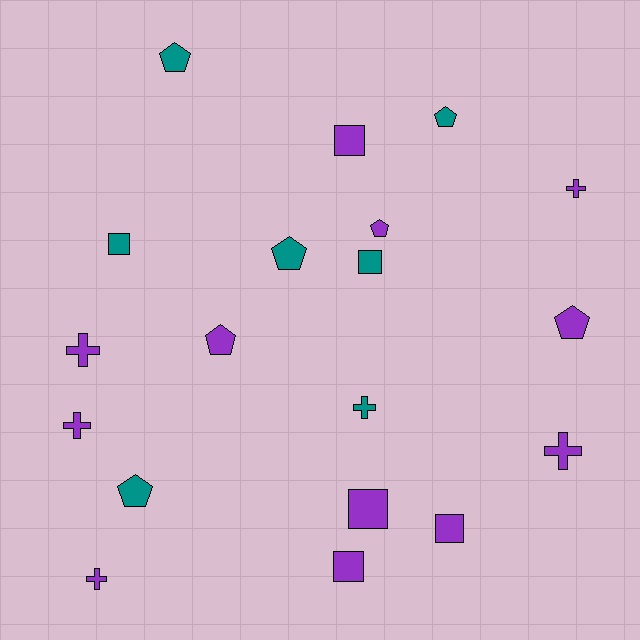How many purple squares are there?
There are 4 purple squares.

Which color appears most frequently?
Purple, with 12 objects.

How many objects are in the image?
There are 19 objects.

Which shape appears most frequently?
Pentagon, with 7 objects.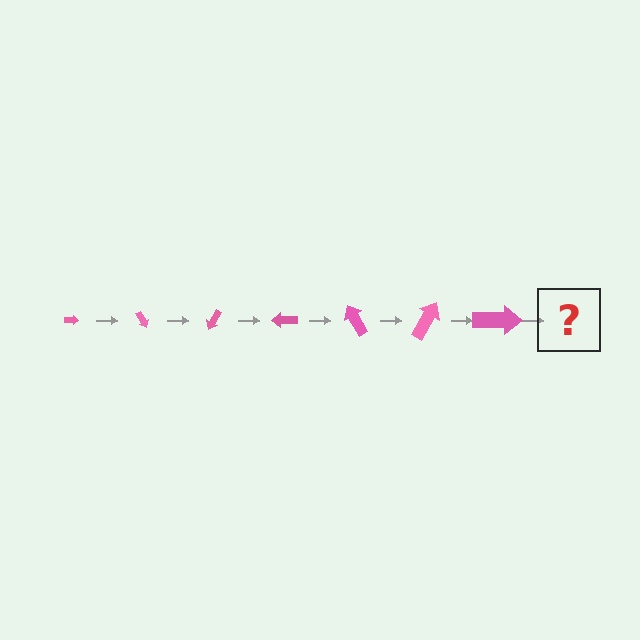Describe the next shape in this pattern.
It should be an arrow, larger than the previous one and rotated 420 degrees from the start.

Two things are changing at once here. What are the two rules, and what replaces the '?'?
The two rules are that the arrow grows larger each step and it rotates 60 degrees each step. The '?' should be an arrow, larger than the previous one and rotated 420 degrees from the start.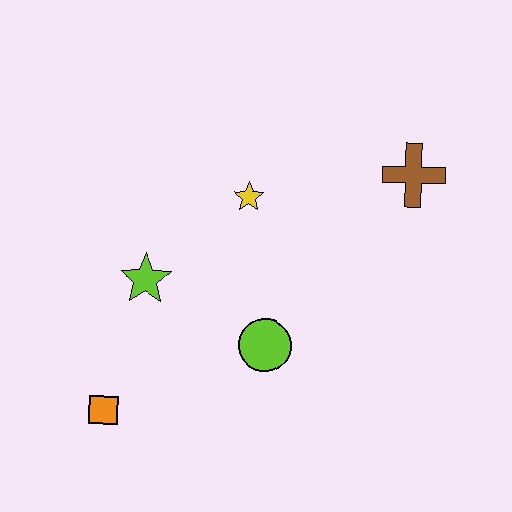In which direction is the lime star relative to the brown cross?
The lime star is to the left of the brown cross.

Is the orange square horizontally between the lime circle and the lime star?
No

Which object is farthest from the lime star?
The brown cross is farthest from the lime star.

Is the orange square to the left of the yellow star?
Yes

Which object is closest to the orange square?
The lime star is closest to the orange square.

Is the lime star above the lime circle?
Yes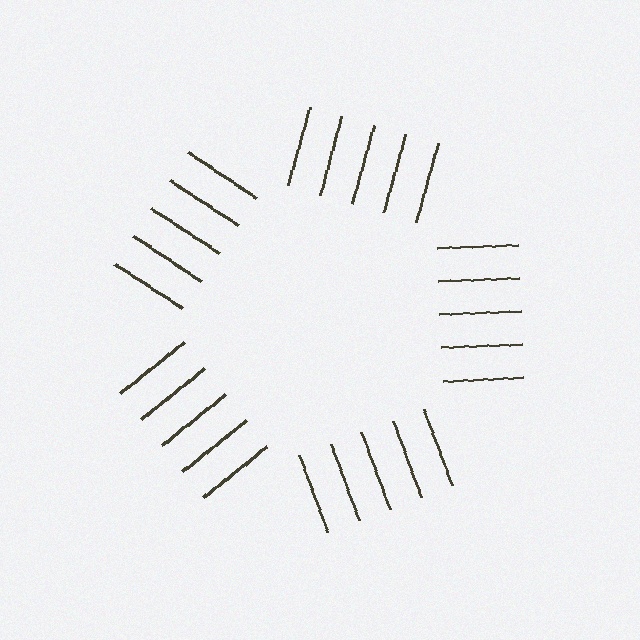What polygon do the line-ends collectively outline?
An illusory pentagon — the line segments terminate on its edges but no continuous stroke is drawn.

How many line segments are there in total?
25 — 5 along each of the 5 edges.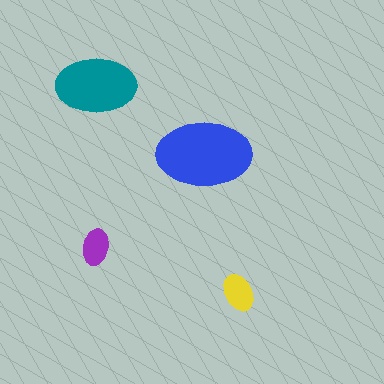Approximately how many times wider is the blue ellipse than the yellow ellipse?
About 2.5 times wider.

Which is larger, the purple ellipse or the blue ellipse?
The blue one.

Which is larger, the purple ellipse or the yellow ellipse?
The yellow one.